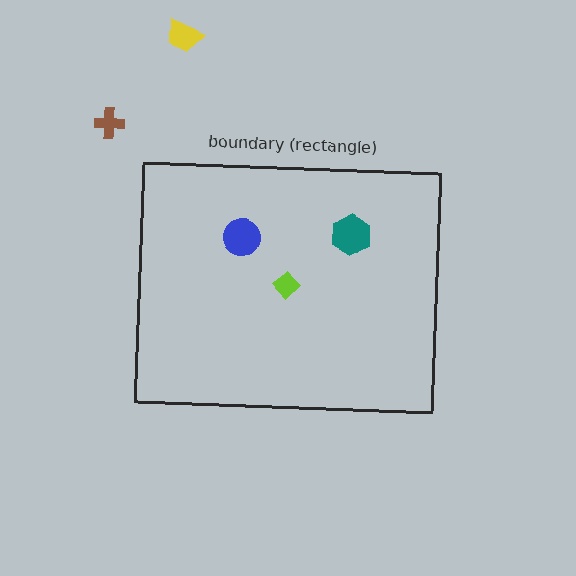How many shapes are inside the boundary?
3 inside, 2 outside.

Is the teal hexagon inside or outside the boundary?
Inside.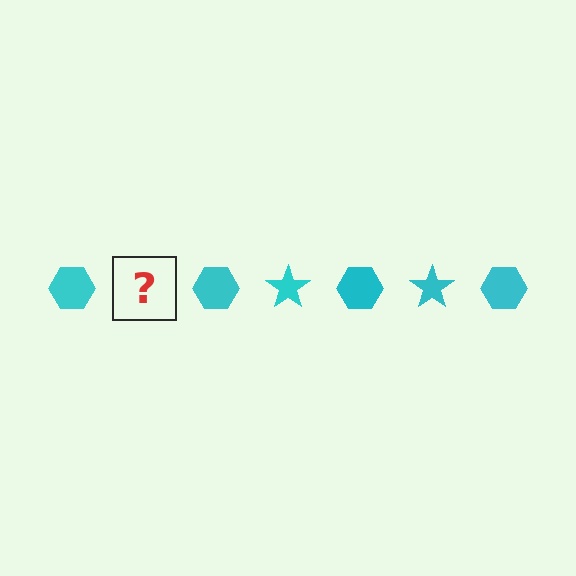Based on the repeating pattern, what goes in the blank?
The blank should be a cyan star.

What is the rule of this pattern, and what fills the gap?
The rule is that the pattern cycles through hexagon, star shapes in cyan. The gap should be filled with a cyan star.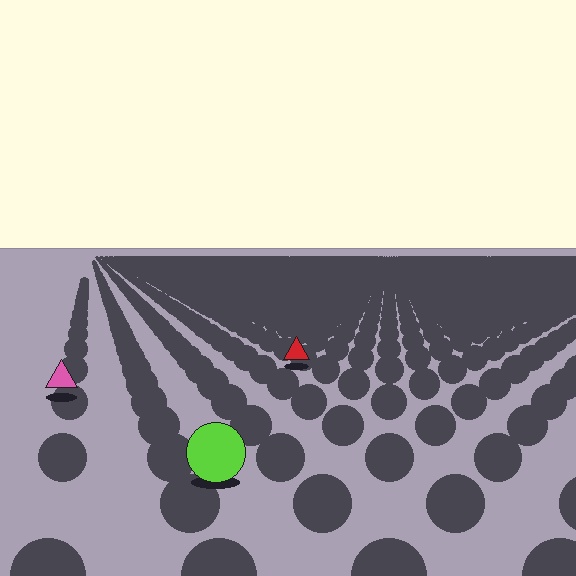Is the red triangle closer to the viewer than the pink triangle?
No. The pink triangle is closer — you can tell from the texture gradient: the ground texture is coarser near it.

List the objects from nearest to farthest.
From nearest to farthest: the lime circle, the pink triangle, the red triangle.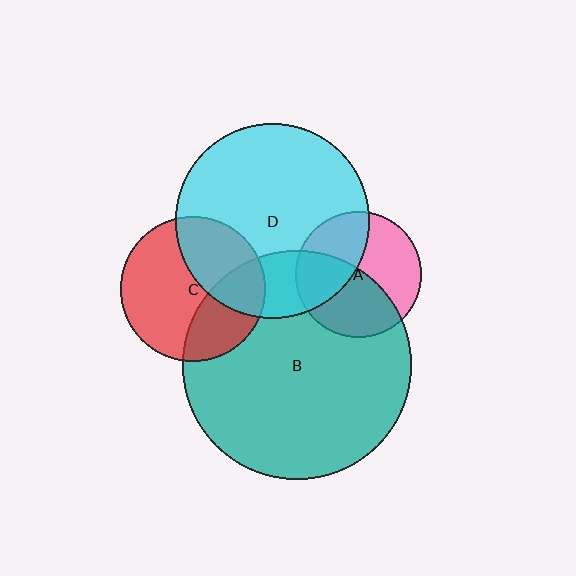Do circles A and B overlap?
Yes.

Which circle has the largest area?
Circle B (teal).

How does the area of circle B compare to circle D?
Approximately 1.4 times.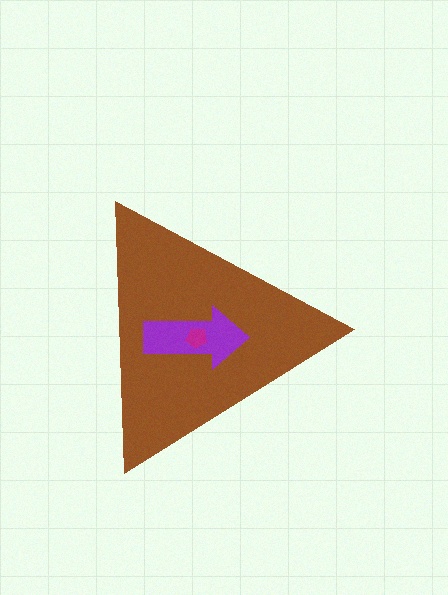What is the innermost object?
The magenta pentagon.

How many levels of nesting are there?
3.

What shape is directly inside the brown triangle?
The purple arrow.